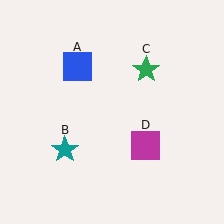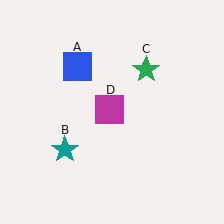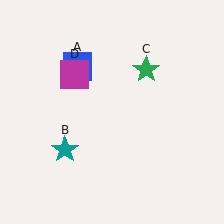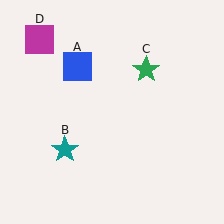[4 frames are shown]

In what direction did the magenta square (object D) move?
The magenta square (object D) moved up and to the left.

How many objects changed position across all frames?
1 object changed position: magenta square (object D).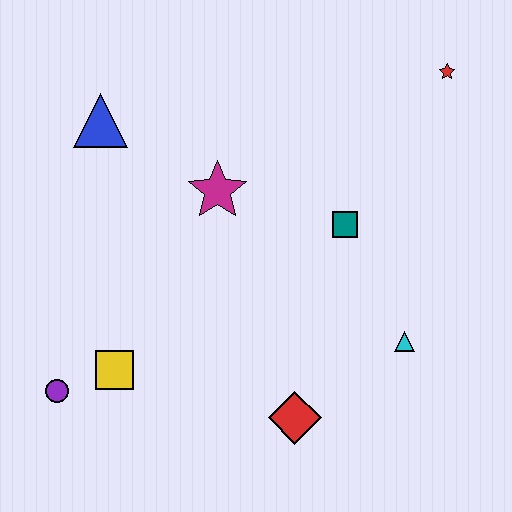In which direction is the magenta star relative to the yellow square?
The magenta star is above the yellow square.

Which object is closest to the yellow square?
The purple circle is closest to the yellow square.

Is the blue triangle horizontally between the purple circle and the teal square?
Yes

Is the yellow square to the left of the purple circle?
No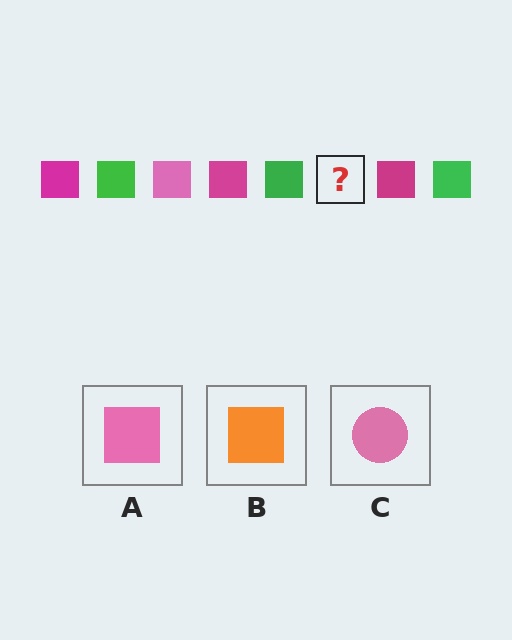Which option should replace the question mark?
Option A.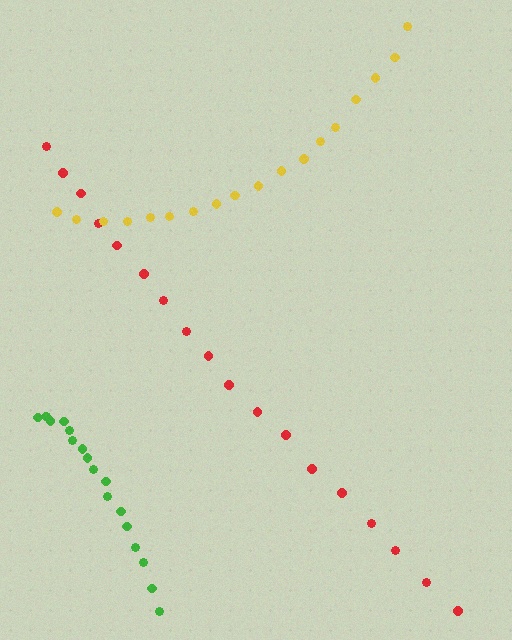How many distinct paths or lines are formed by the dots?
There are 3 distinct paths.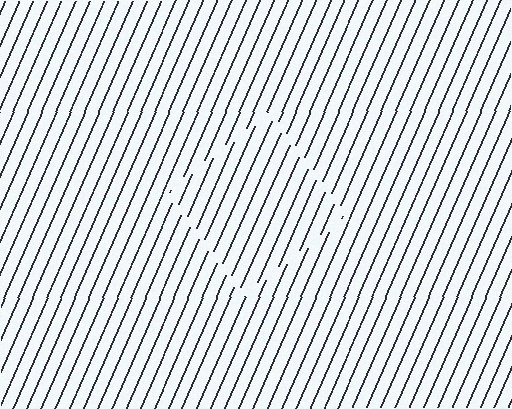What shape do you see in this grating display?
An illusory square. The interior of the shape contains the same grating, shifted by half a period — the contour is defined by the phase discontinuity where line-ends from the inner and outer gratings abut.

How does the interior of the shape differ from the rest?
The interior of the shape contains the same grating, shifted by half a period — the contour is defined by the phase discontinuity where line-ends from the inner and outer gratings abut.